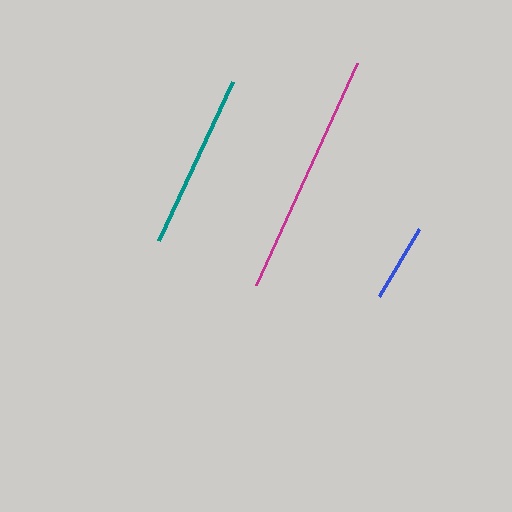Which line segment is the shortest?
The blue line is the shortest at approximately 78 pixels.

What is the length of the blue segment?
The blue segment is approximately 78 pixels long.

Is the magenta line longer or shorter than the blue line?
The magenta line is longer than the blue line.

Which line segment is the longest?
The magenta line is the longest at approximately 244 pixels.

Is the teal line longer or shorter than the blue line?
The teal line is longer than the blue line.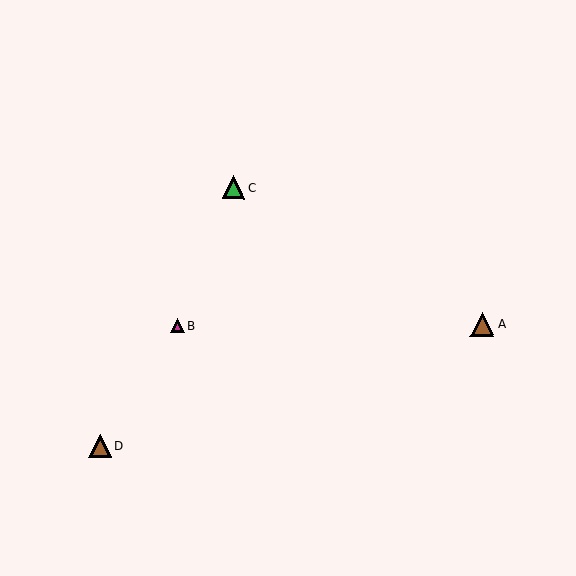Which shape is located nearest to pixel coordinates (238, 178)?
The green triangle (labeled C) at (234, 188) is nearest to that location.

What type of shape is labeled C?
Shape C is a green triangle.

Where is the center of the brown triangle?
The center of the brown triangle is at (100, 446).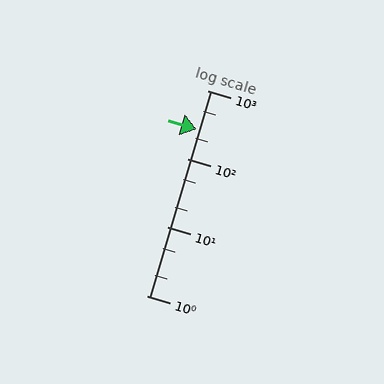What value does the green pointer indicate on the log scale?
The pointer indicates approximately 270.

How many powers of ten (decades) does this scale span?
The scale spans 3 decades, from 1 to 1000.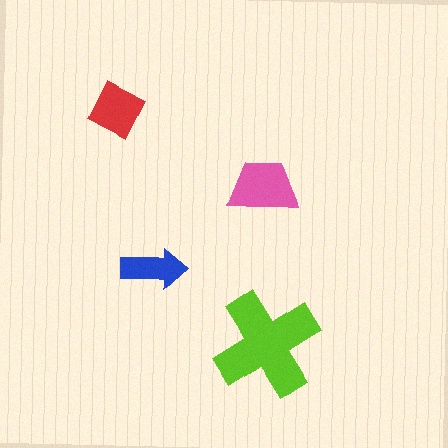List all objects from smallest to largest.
The blue arrow, the red diamond, the pink trapezoid, the lime cross.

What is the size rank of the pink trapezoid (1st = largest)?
2nd.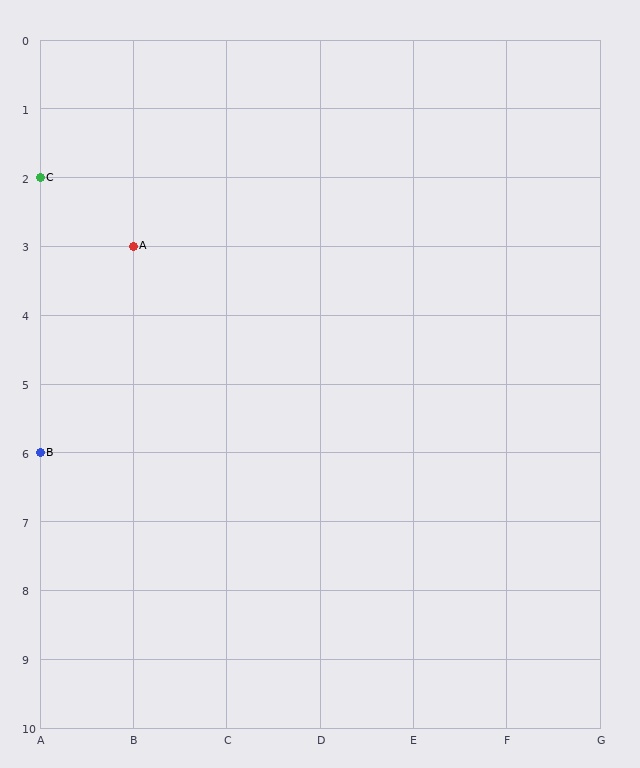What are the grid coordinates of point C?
Point C is at grid coordinates (A, 2).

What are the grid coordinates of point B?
Point B is at grid coordinates (A, 6).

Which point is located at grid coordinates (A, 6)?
Point B is at (A, 6).